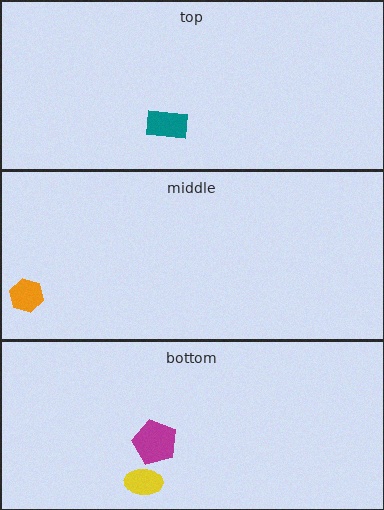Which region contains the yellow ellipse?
The bottom region.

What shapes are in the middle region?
The orange hexagon.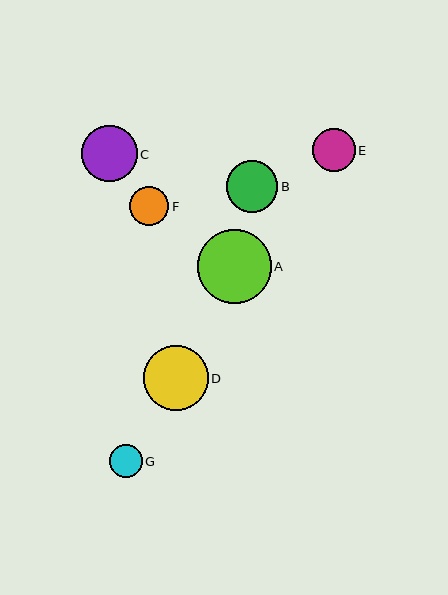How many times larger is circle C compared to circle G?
Circle C is approximately 1.7 times the size of circle G.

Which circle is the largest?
Circle A is the largest with a size of approximately 74 pixels.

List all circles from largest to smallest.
From largest to smallest: A, D, C, B, E, F, G.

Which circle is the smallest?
Circle G is the smallest with a size of approximately 33 pixels.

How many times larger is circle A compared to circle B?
Circle A is approximately 1.4 times the size of circle B.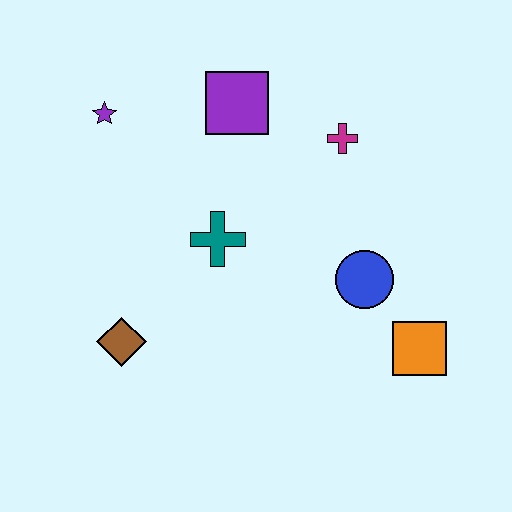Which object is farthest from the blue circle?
The purple star is farthest from the blue circle.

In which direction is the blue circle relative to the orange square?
The blue circle is above the orange square.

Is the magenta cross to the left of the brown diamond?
No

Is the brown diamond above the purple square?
No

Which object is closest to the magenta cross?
The purple square is closest to the magenta cross.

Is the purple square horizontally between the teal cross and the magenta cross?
Yes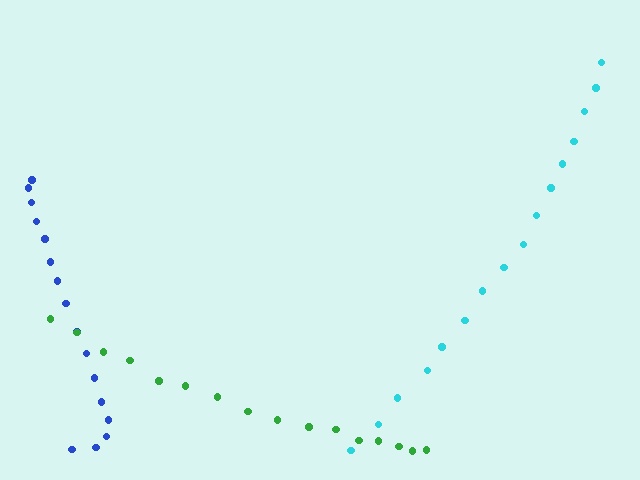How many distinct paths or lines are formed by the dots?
There are 3 distinct paths.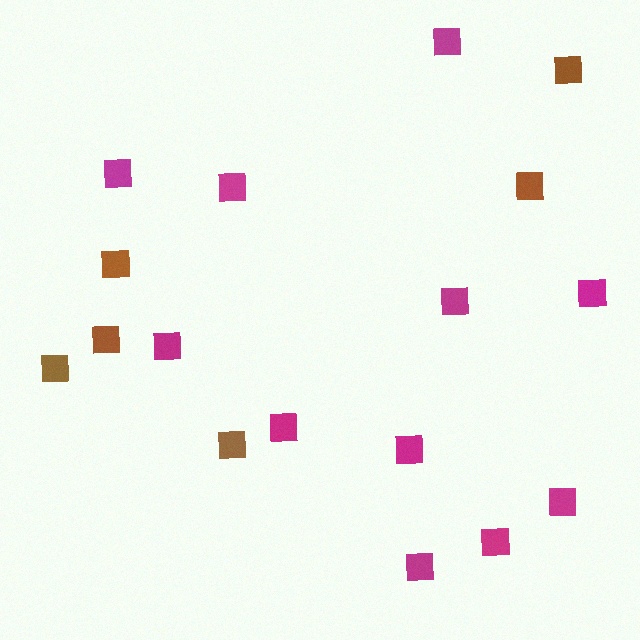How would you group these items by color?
There are 2 groups: one group of magenta squares (11) and one group of brown squares (6).